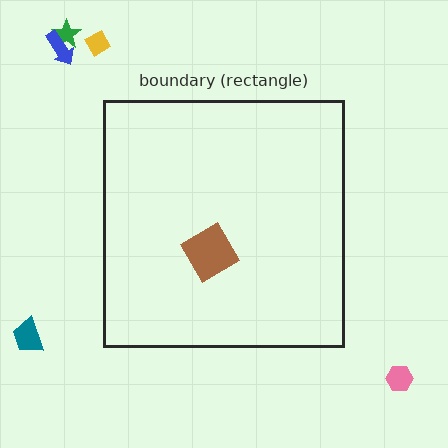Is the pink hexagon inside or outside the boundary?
Outside.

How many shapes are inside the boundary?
1 inside, 5 outside.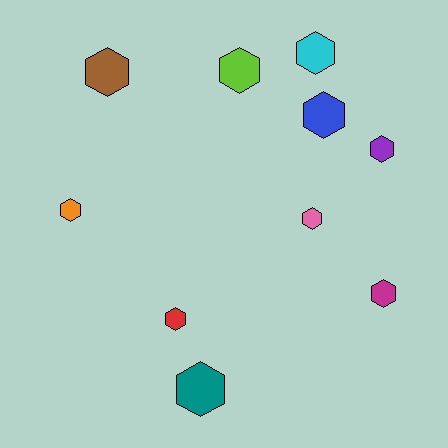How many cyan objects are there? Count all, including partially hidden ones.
There is 1 cyan object.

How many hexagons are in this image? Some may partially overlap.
There are 10 hexagons.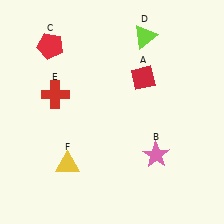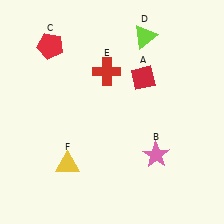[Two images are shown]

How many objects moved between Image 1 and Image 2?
1 object moved between the two images.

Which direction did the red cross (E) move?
The red cross (E) moved right.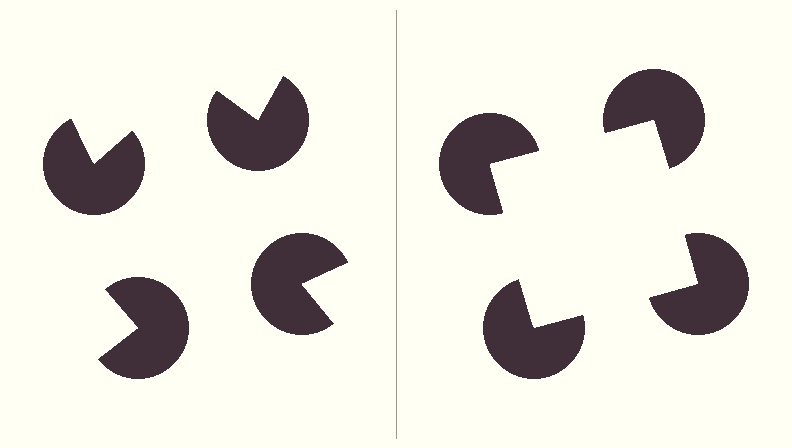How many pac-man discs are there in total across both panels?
8 — 4 on each side.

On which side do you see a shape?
An illusory square appears on the right side. On the left side the wedge cuts are rotated, so no coherent shape forms.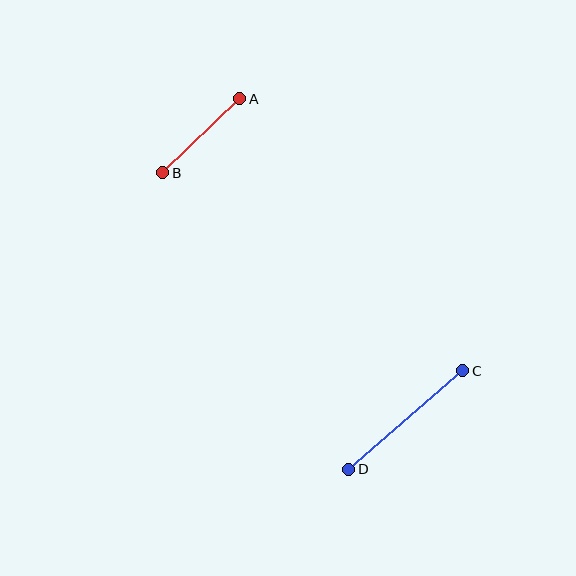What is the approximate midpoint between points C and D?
The midpoint is at approximately (406, 420) pixels.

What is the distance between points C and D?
The distance is approximately 151 pixels.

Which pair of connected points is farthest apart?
Points C and D are farthest apart.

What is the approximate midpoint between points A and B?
The midpoint is at approximately (201, 136) pixels.